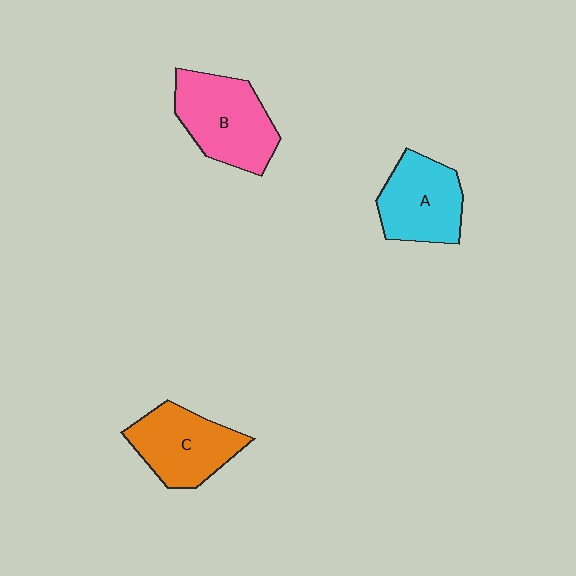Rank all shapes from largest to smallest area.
From largest to smallest: B (pink), C (orange), A (cyan).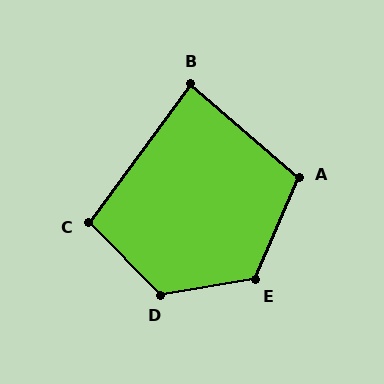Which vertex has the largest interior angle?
D, at approximately 125 degrees.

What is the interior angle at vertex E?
Approximately 123 degrees (obtuse).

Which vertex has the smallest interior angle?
B, at approximately 86 degrees.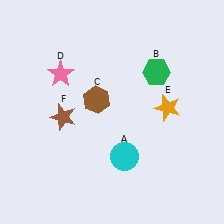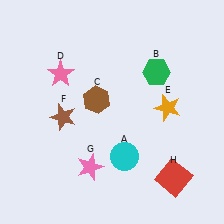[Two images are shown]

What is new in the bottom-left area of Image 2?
A pink star (G) was added in the bottom-left area of Image 2.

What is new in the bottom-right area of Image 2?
A red square (H) was added in the bottom-right area of Image 2.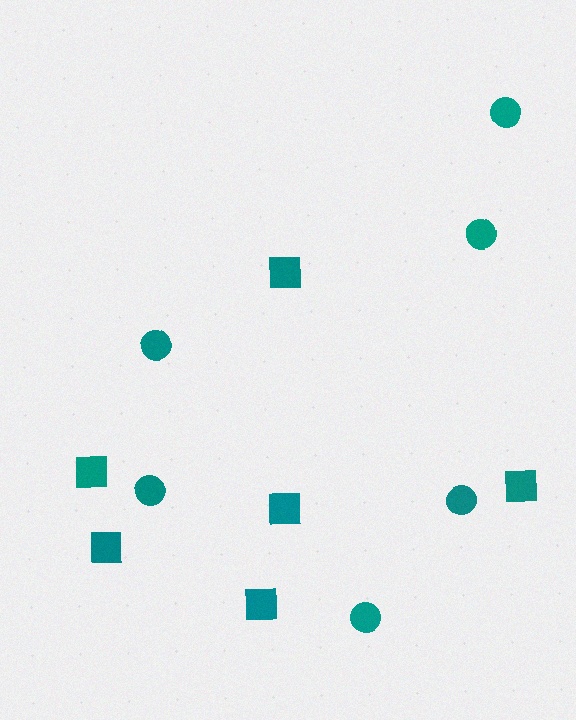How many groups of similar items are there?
There are 2 groups: one group of circles (6) and one group of squares (6).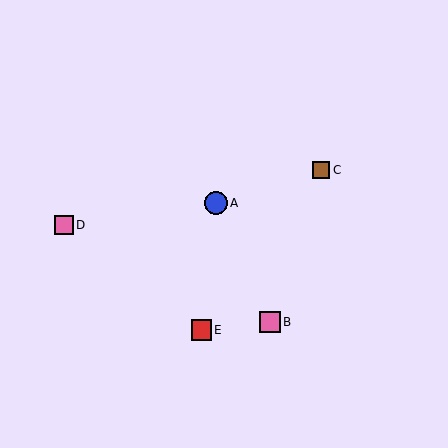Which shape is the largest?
The blue circle (labeled A) is the largest.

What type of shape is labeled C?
Shape C is a brown square.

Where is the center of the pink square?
The center of the pink square is at (270, 322).